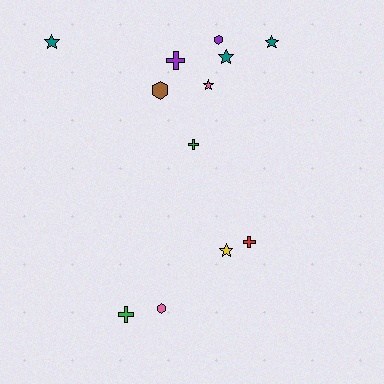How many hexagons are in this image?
There are 3 hexagons.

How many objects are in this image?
There are 12 objects.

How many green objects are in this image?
There are 2 green objects.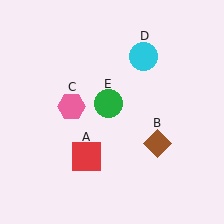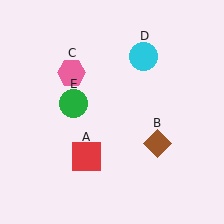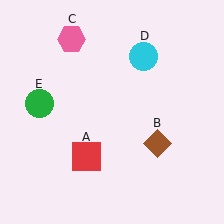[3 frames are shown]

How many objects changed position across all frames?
2 objects changed position: pink hexagon (object C), green circle (object E).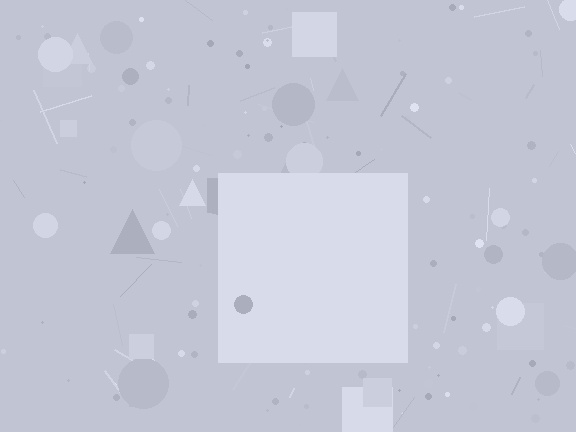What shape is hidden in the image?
A square is hidden in the image.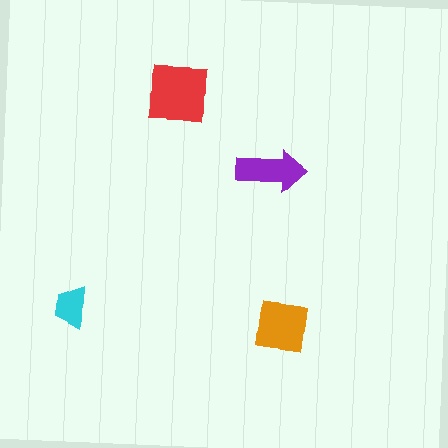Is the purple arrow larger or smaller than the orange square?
Smaller.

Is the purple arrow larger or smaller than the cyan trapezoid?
Larger.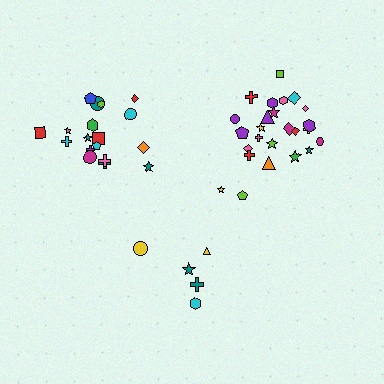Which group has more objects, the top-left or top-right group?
The top-right group.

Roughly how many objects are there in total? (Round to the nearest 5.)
Roughly 50 objects in total.